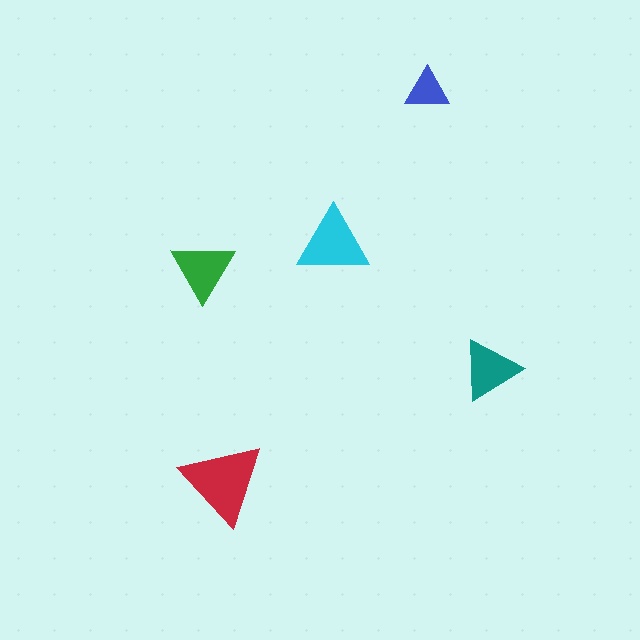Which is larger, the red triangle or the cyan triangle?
The red one.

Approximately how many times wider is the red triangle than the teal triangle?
About 1.5 times wider.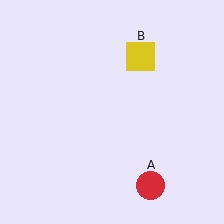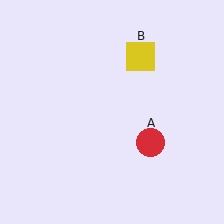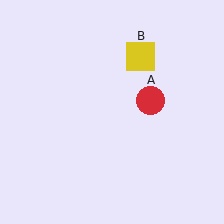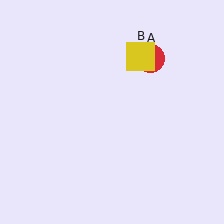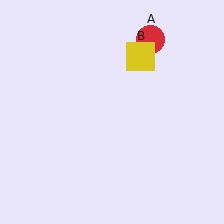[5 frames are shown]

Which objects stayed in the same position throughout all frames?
Yellow square (object B) remained stationary.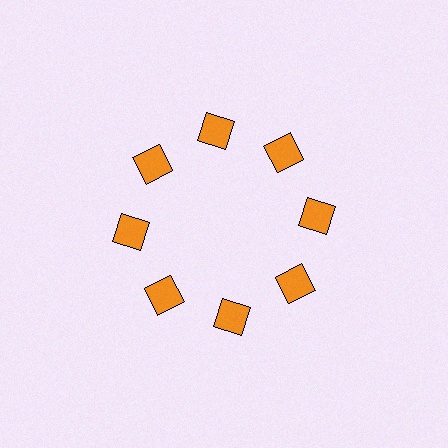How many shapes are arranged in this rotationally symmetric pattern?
There are 8 shapes, arranged in 8 groups of 1.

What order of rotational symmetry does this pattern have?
This pattern has 8-fold rotational symmetry.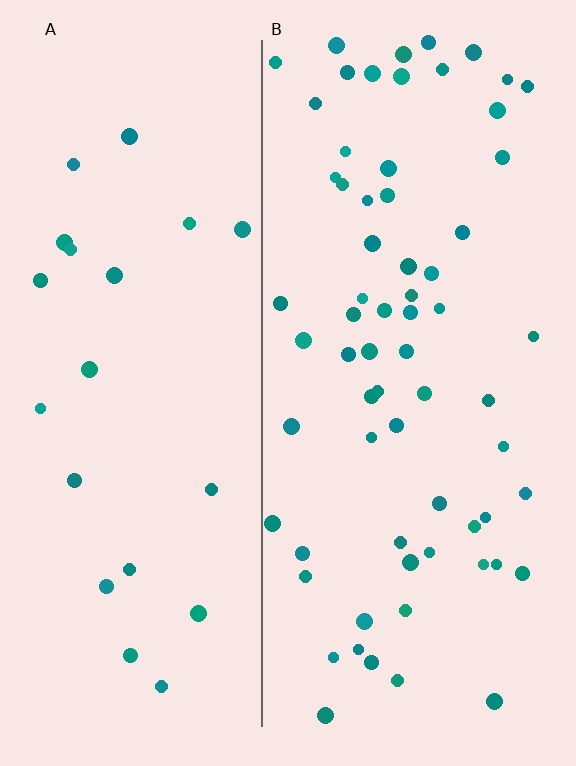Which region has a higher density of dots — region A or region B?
B (the right).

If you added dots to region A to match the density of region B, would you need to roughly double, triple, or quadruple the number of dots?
Approximately triple.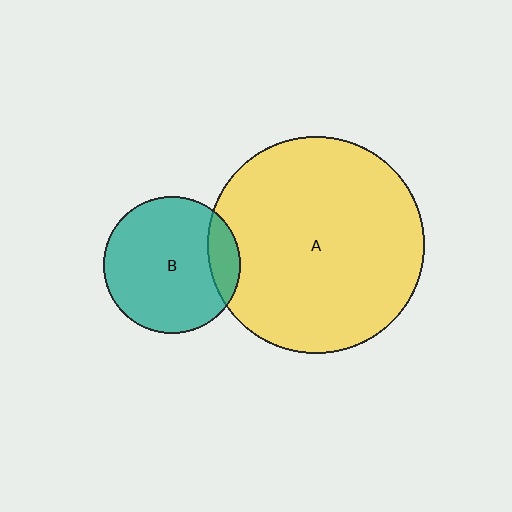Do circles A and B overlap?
Yes.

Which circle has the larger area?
Circle A (yellow).